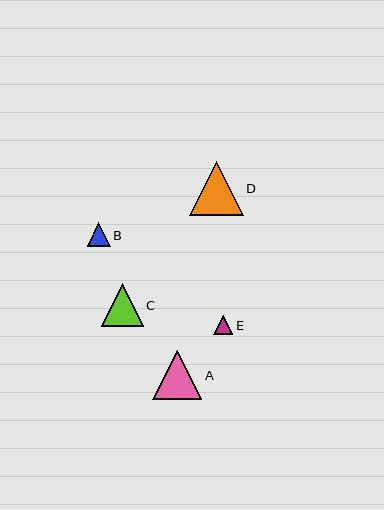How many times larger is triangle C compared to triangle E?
Triangle C is approximately 2.2 times the size of triangle E.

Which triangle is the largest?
Triangle D is the largest with a size of approximately 54 pixels.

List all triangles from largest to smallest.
From largest to smallest: D, A, C, B, E.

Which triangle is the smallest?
Triangle E is the smallest with a size of approximately 19 pixels.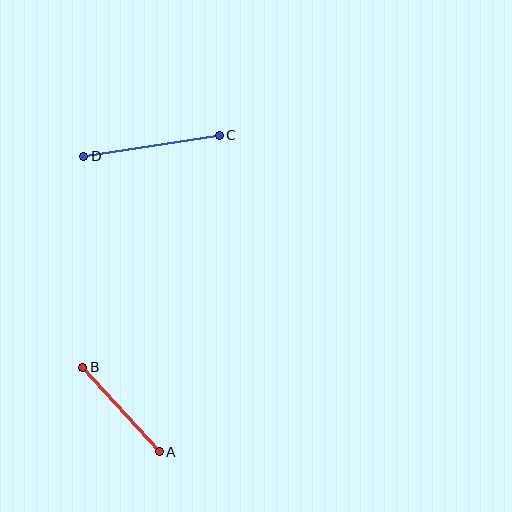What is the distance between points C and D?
The distance is approximately 137 pixels.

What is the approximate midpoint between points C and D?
The midpoint is at approximately (151, 146) pixels.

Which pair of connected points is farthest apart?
Points C and D are farthest apart.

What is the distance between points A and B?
The distance is approximately 114 pixels.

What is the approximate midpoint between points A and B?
The midpoint is at approximately (121, 410) pixels.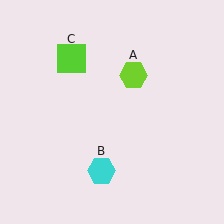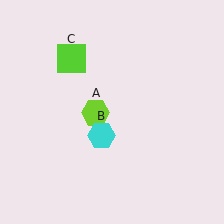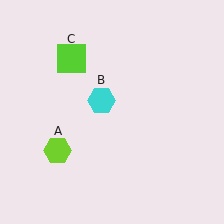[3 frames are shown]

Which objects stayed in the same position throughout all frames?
Lime square (object C) remained stationary.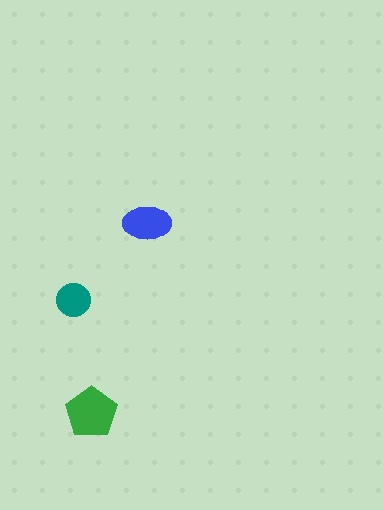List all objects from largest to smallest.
The green pentagon, the blue ellipse, the teal circle.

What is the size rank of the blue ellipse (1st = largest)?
2nd.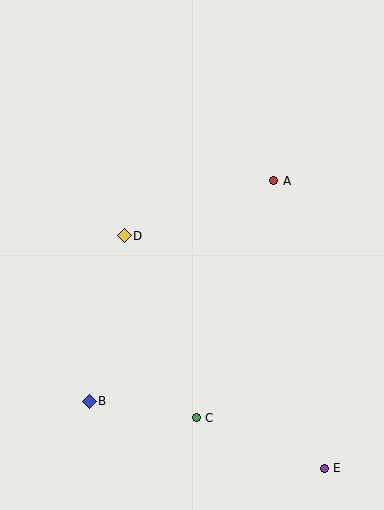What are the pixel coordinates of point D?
Point D is at (124, 236).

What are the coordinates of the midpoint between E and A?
The midpoint between E and A is at (299, 324).